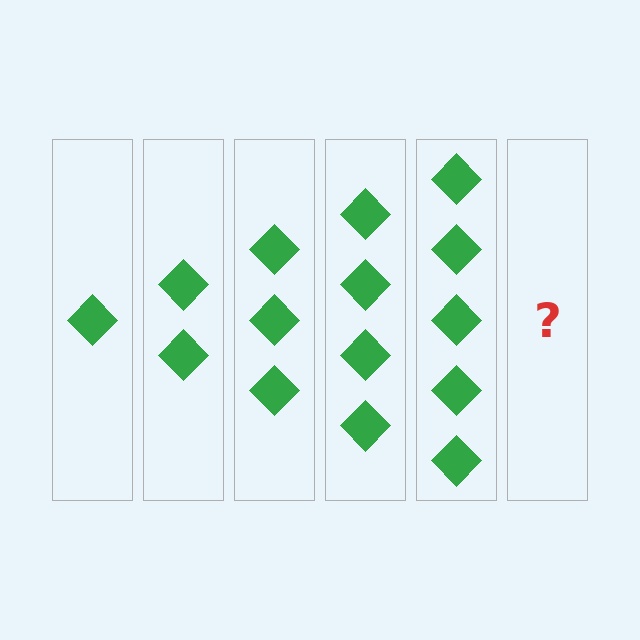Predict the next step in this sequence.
The next step is 6 diamonds.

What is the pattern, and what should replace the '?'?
The pattern is that each step adds one more diamond. The '?' should be 6 diamonds.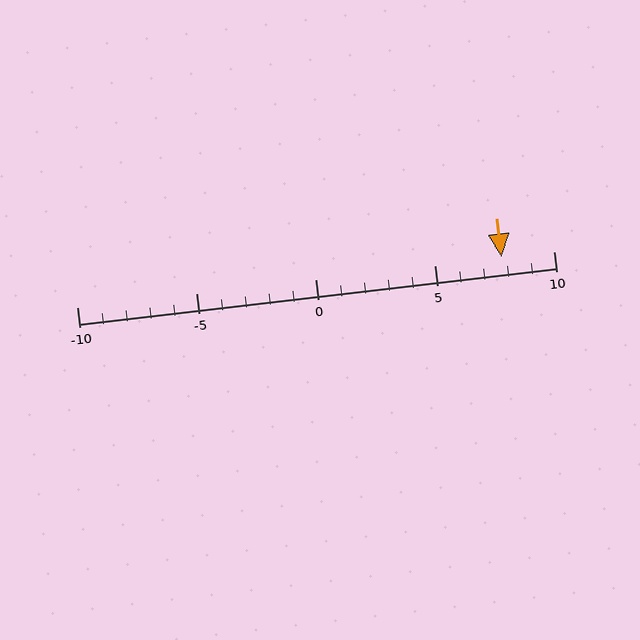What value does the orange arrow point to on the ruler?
The orange arrow points to approximately 8.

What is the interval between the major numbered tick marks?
The major tick marks are spaced 5 units apart.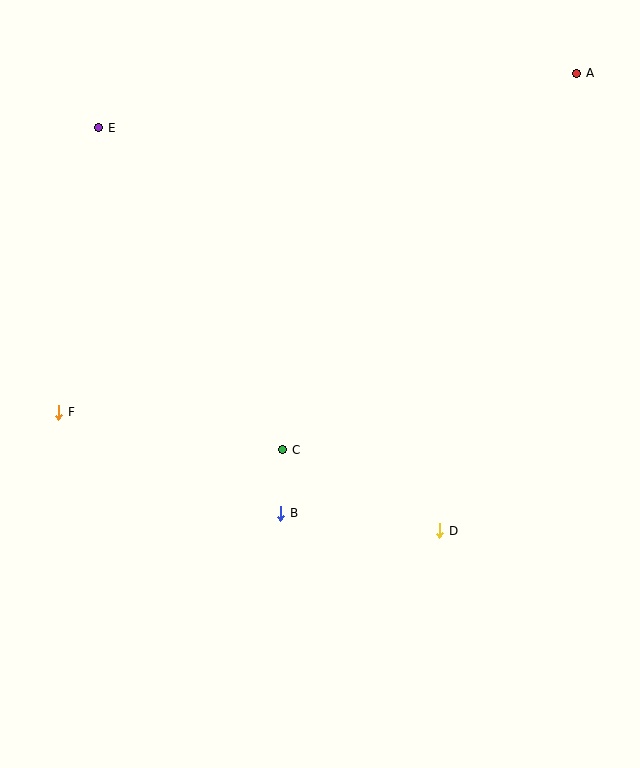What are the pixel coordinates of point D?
Point D is at (440, 531).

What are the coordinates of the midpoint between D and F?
The midpoint between D and F is at (249, 472).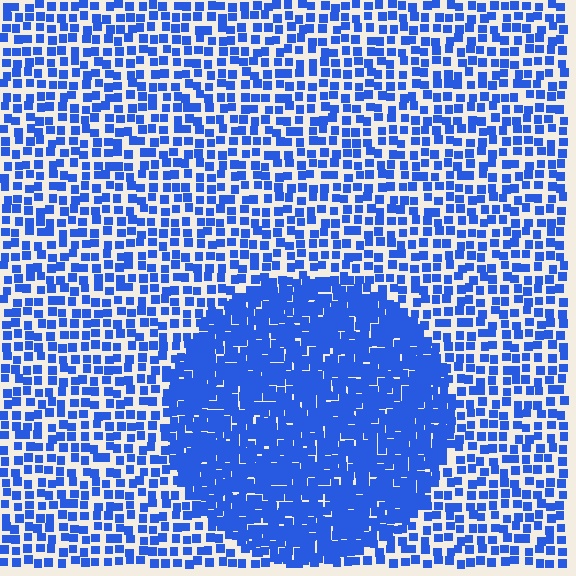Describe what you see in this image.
The image contains small blue elements arranged at two different densities. A circle-shaped region is visible where the elements are more densely packed than the surrounding area.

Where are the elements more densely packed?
The elements are more densely packed inside the circle boundary.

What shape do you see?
I see a circle.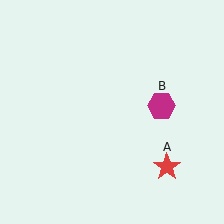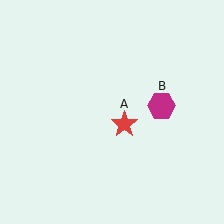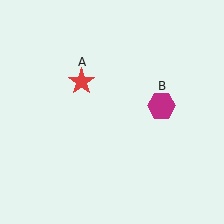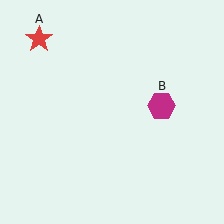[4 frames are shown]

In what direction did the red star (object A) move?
The red star (object A) moved up and to the left.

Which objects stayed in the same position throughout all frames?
Magenta hexagon (object B) remained stationary.